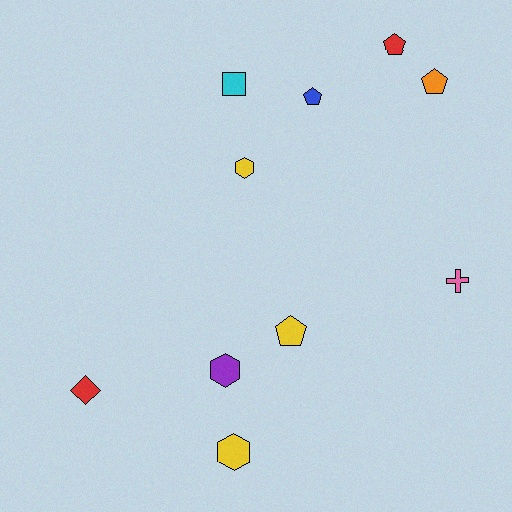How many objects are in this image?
There are 10 objects.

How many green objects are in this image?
There are no green objects.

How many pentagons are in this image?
There are 4 pentagons.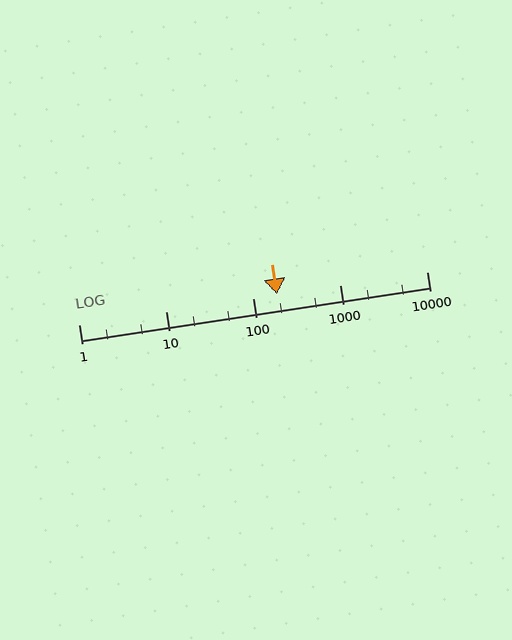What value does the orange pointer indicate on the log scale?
The pointer indicates approximately 190.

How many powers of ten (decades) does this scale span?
The scale spans 4 decades, from 1 to 10000.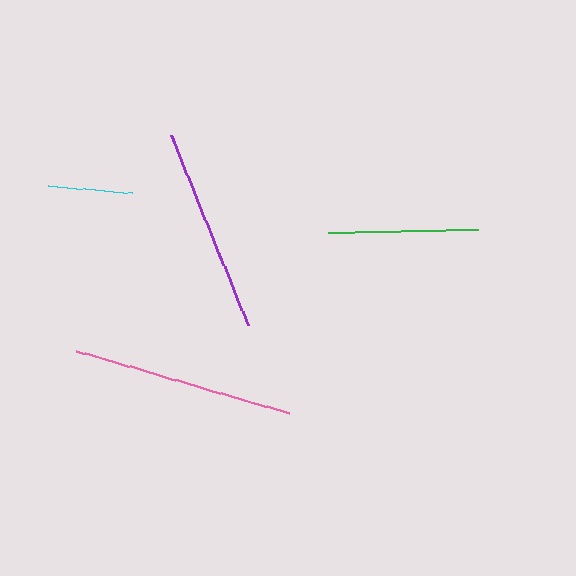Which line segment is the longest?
The pink line is the longest at approximately 221 pixels.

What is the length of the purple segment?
The purple segment is approximately 205 pixels long.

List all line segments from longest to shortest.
From longest to shortest: pink, purple, green, cyan.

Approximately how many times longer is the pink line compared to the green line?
The pink line is approximately 1.5 times the length of the green line.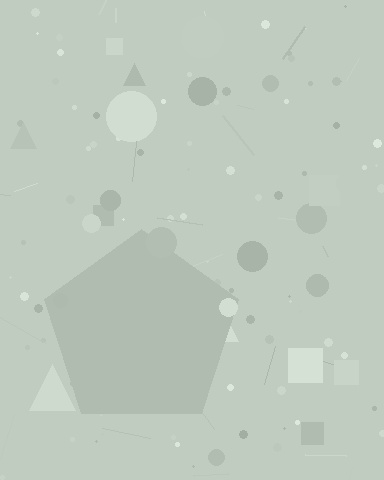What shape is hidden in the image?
A pentagon is hidden in the image.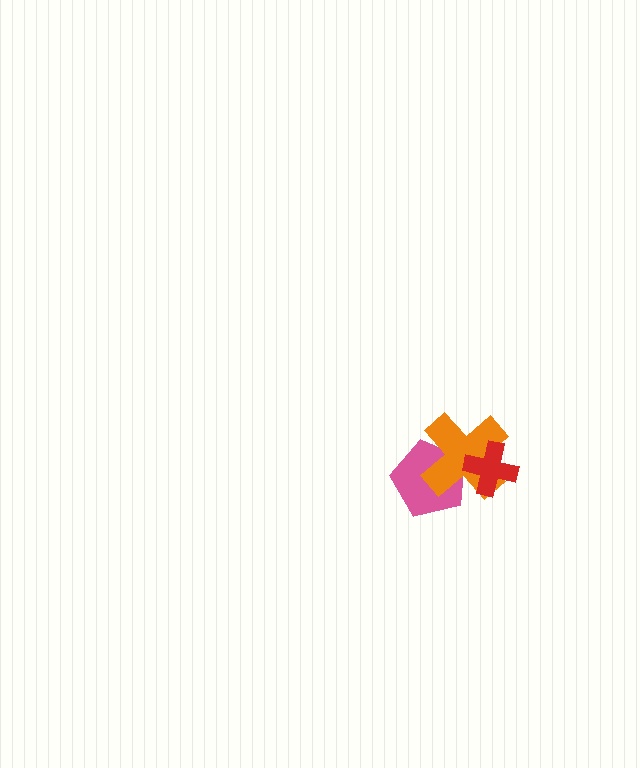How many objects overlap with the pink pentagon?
1 object overlaps with the pink pentagon.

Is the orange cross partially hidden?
Yes, it is partially covered by another shape.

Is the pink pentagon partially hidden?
Yes, it is partially covered by another shape.